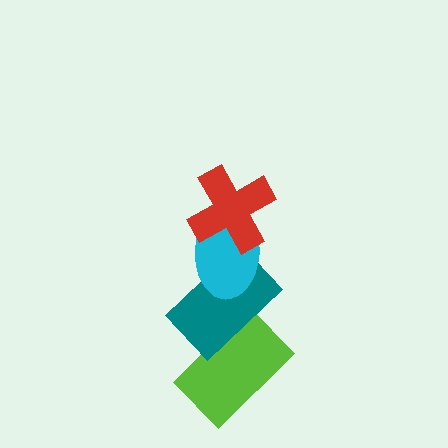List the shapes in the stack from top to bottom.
From top to bottom: the red cross, the cyan ellipse, the teal rectangle, the lime rectangle.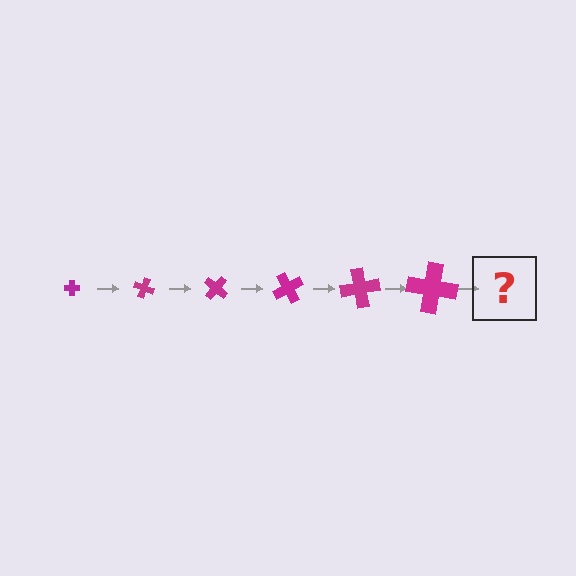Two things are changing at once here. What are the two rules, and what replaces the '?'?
The two rules are that the cross grows larger each step and it rotates 20 degrees each step. The '?' should be a cross, larger than the previous one and rotated 120 degrees from the start.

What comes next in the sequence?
The next element should be a cross, larger than the previous one and rotated 120 degrees from the start.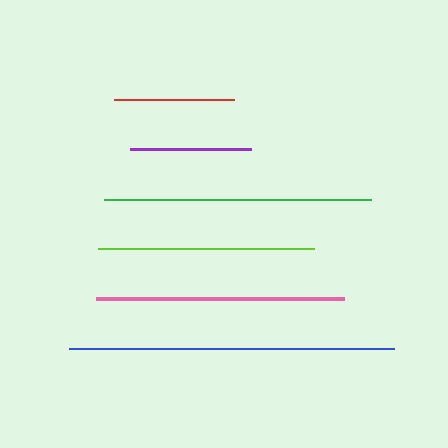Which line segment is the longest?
The blue line is the longest at approximately 324 pixels.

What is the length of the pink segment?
The pink segment is approximately 248 pixels long.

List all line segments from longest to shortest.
From longest to shortest: blue, green, pink, lime, purple, red.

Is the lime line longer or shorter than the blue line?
The blue line is longer than the lime line.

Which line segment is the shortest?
The red line is the shortest at approximately 120 pixels.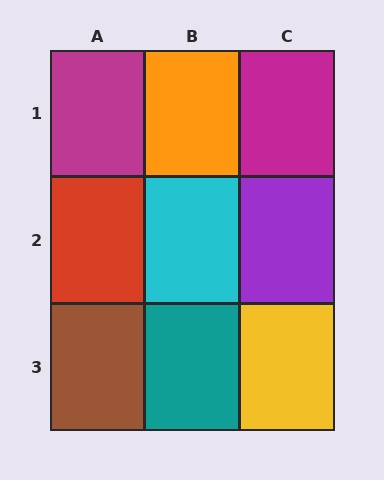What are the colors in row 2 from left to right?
Red, cyan, purple.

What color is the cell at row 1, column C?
Magenta.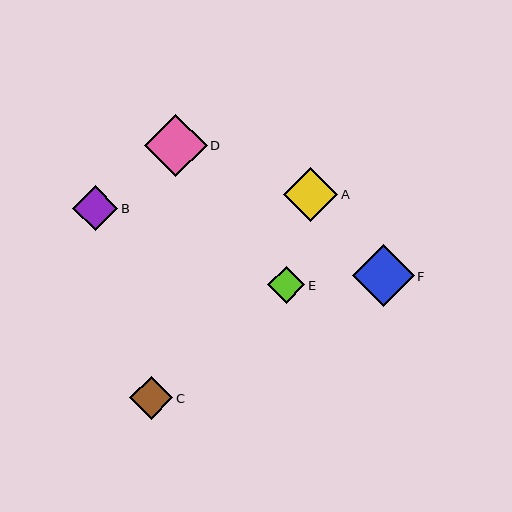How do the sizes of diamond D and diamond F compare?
Diamond D and diamond F are approximately the same size.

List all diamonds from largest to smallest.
From largest to smallest: D, F, A, B, C, E.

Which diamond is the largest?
Diamond D is the largest with a size of approximately 62 pixels.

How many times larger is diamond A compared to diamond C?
Diamond A is approximately 1.2 times the size of diamond C.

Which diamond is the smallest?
Diamond E is the smallest with a size of approximately 37 pixels.